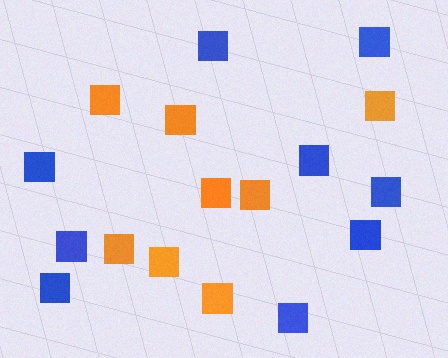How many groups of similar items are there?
There are 2 groups: one group of orange squares (8) and one group of blue squares (9).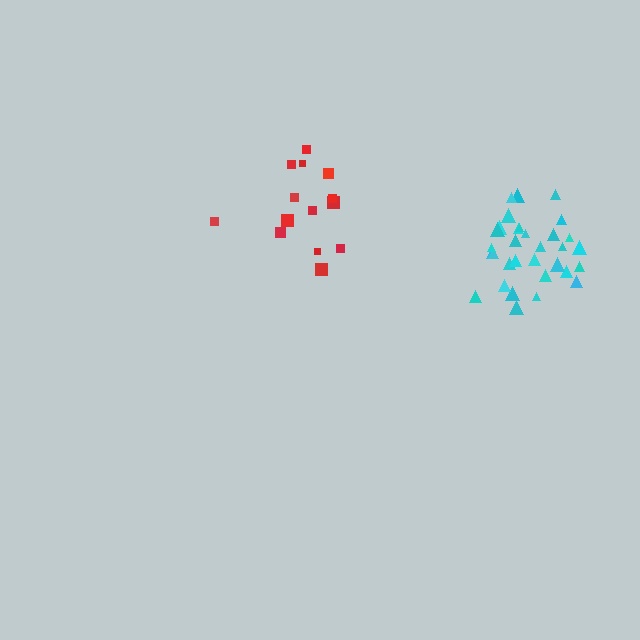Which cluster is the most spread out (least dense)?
Red.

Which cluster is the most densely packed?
Cyan.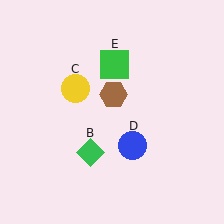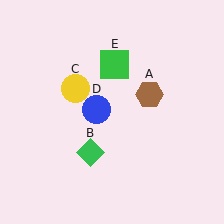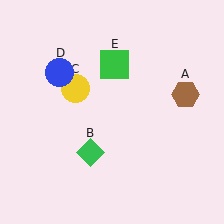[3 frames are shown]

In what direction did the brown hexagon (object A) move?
The brown hexagon (object A) moved right.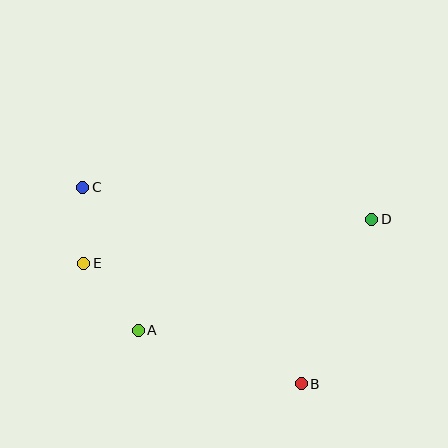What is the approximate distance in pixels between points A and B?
The distance between A and B is approximately 172 pixels.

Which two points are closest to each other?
Points C and E are closest to each other.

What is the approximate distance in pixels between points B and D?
The distance between B and D is approximately 179 pixels.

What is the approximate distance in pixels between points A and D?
The distance between A and D is approximately 259 pixels.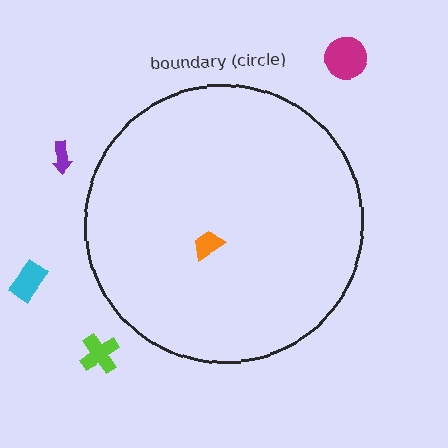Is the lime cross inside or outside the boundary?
Outside.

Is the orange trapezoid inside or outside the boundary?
Inside.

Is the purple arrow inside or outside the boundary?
Outside.